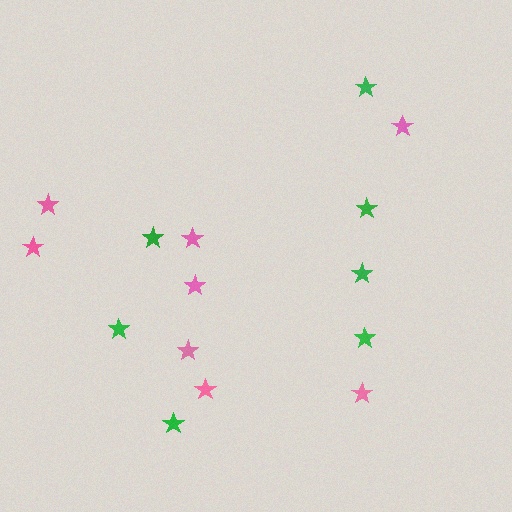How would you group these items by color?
There are 2 groups: one group of pink stars (8) and one group of green stars (7).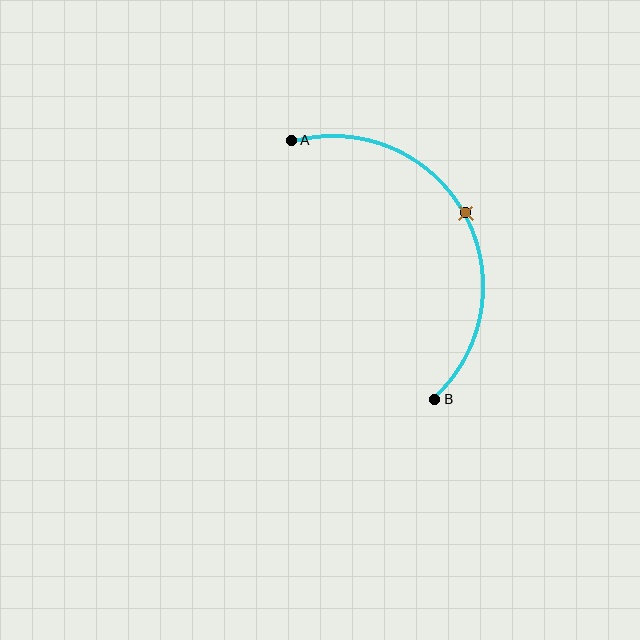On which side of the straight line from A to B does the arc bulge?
The arc bulges to the right of the straight line connecting A and B.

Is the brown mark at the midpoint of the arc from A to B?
Yes. The brown mark lies on the arc at equal arc-length from both A and B — it is the arc midpoint.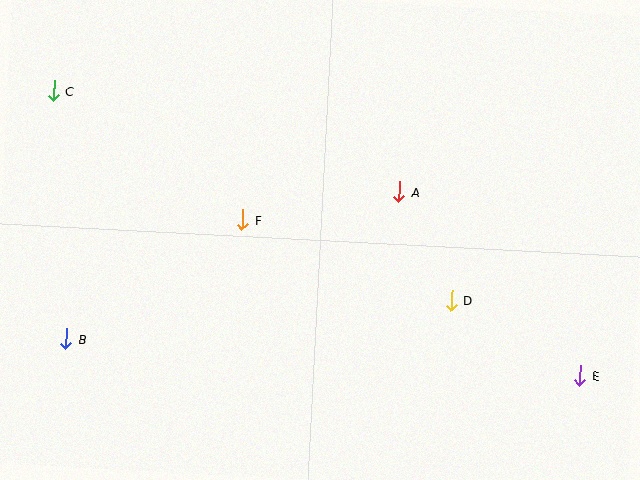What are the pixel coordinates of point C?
Point C is at (54, 91).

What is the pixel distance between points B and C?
The distance between B and C is 248 pixels.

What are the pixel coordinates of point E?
Point E is at (580, 375).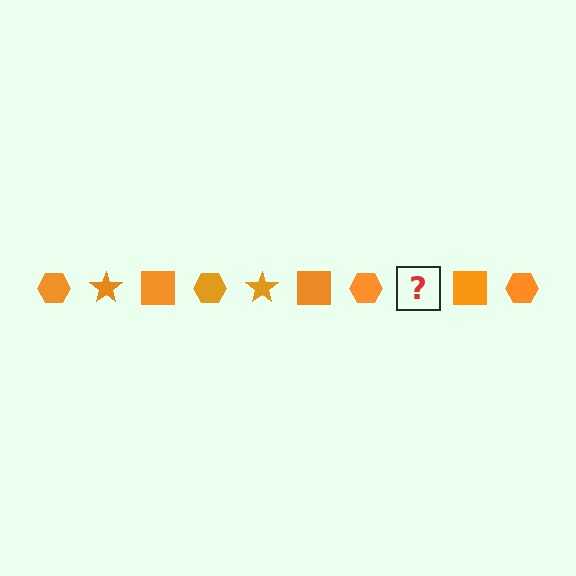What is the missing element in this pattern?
The missing element is an orange star.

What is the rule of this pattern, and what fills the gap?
The rule is that the pattern cycles through hexagon, star, square shapes in orange. The gap should be filled with an orange star.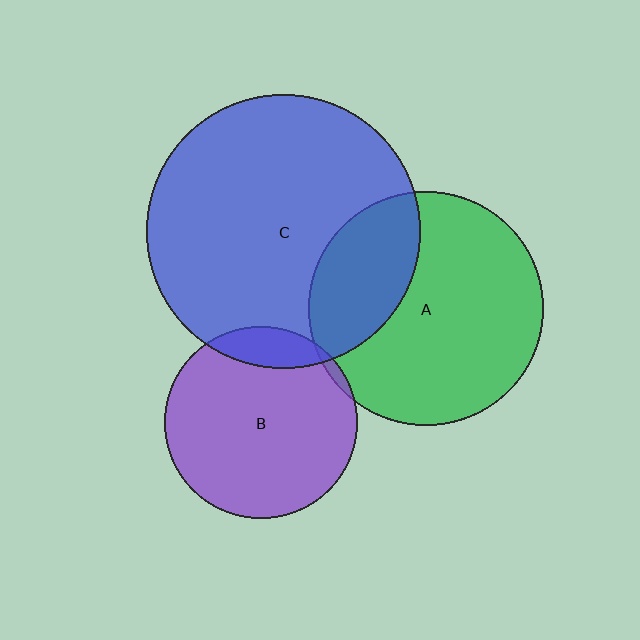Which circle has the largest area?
Circle C (blue).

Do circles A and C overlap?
Yes.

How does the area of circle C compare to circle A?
Approximately 1.4 times.